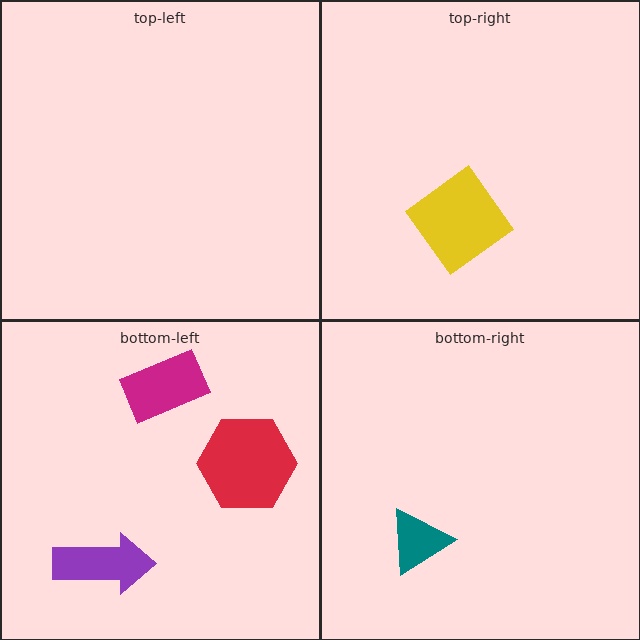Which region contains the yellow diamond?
The top-right region.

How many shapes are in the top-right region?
1.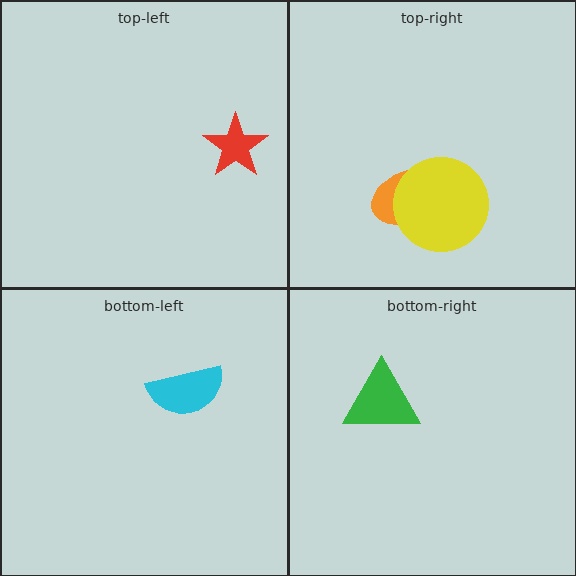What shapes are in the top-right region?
The orange ellipse, the yellow circle.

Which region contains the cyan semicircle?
The bottom-left region.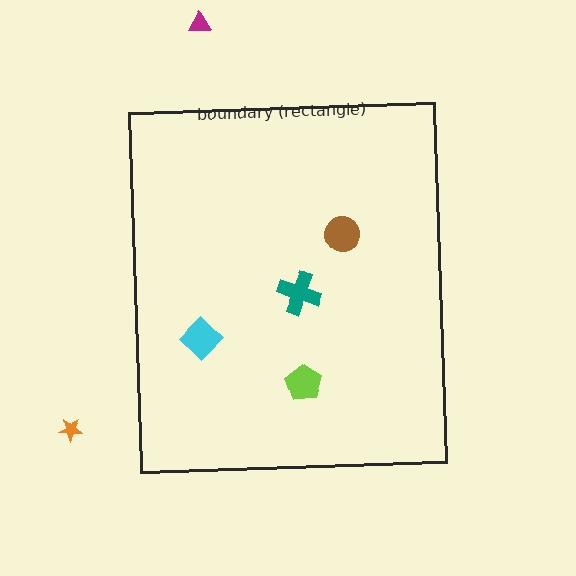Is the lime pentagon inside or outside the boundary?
Inside.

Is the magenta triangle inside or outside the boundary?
Outside.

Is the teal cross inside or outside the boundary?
Inside.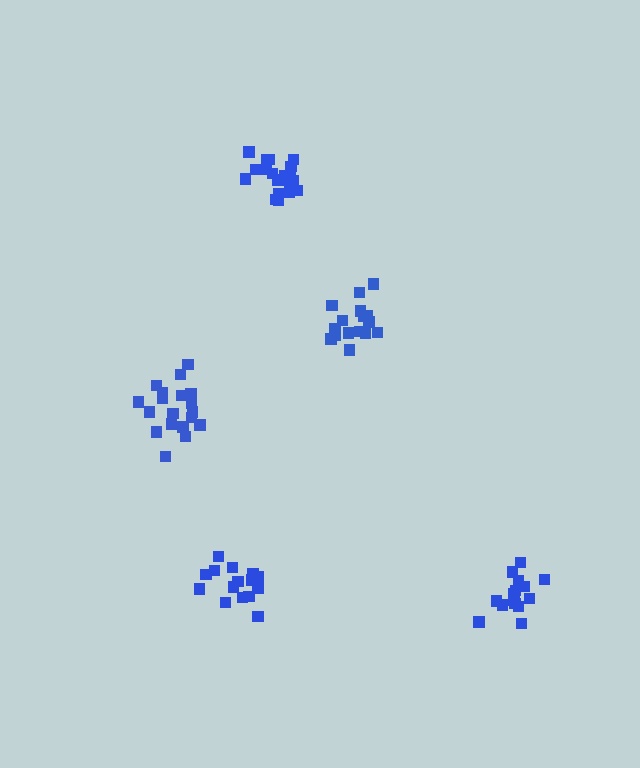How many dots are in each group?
Group 1: 15 dots, Group 2: 15 dots, Group 3: 19 dots, Group 4: 16 dots, Group 5: 19 dots (84 total).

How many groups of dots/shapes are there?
There are 5 groups.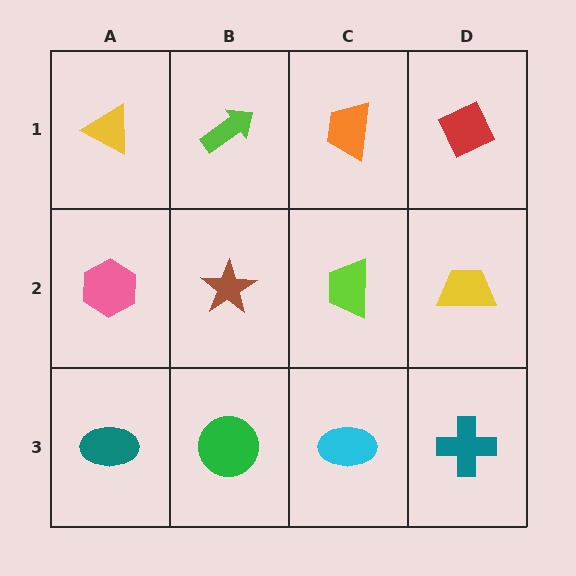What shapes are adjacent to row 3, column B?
A brown star (row 2, column B), a teal ellipse (row 3, column A), a cyan ellipse (row 3, column C).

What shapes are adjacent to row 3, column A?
A pink hexagon (row 2, column A), a green circle (row 3, column B).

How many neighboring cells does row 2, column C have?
4.